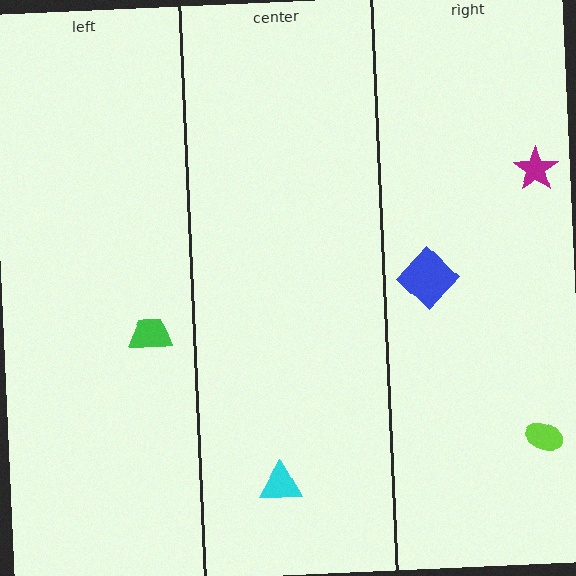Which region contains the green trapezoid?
The left region.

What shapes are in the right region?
The lime ellipse, the magenta star, the blue diamond.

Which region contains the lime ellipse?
The right region.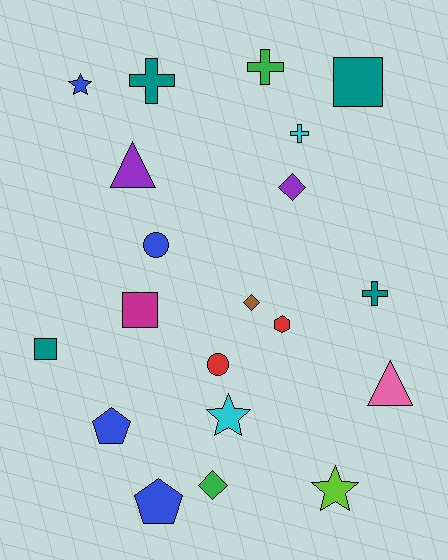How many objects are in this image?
There are 20 objects.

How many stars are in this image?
There are 3 stars.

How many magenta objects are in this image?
There is 1 magenta object.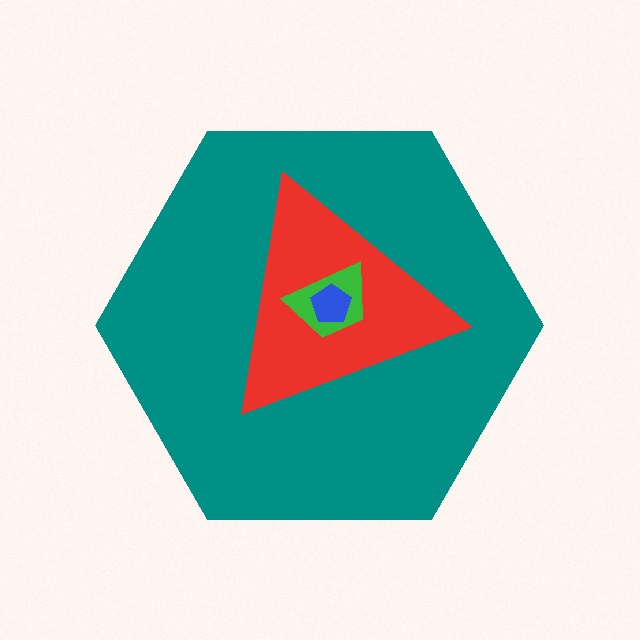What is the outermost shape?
The teal hexagon.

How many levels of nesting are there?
4.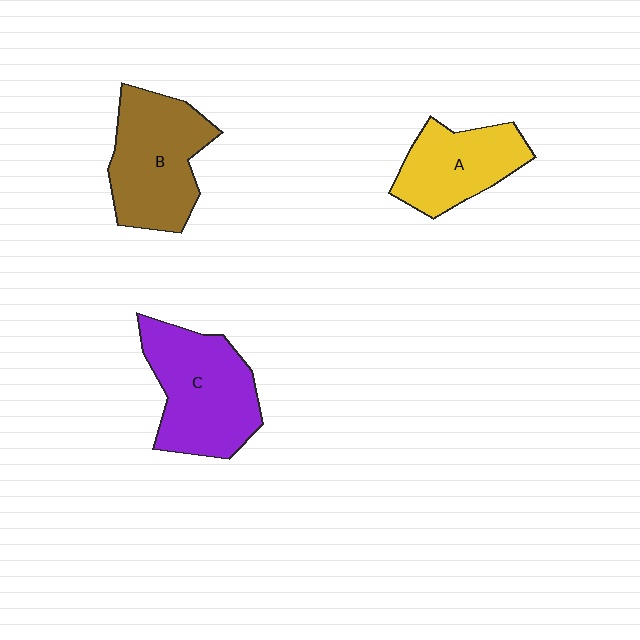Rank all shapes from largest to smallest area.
From largest to smallest: C (purple), B (brown), A (yellow).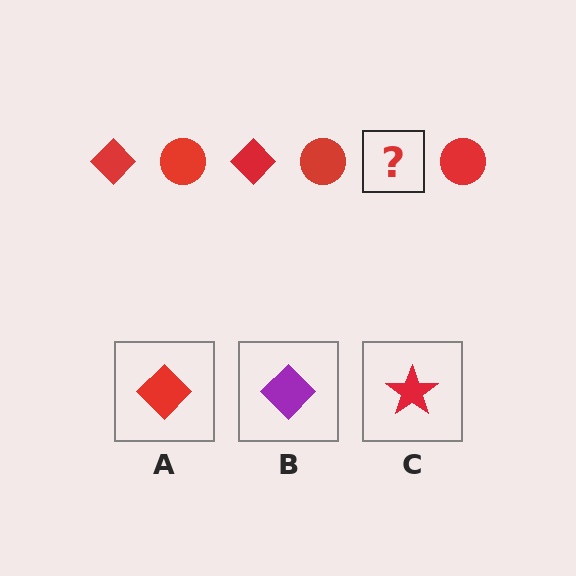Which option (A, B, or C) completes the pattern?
A.